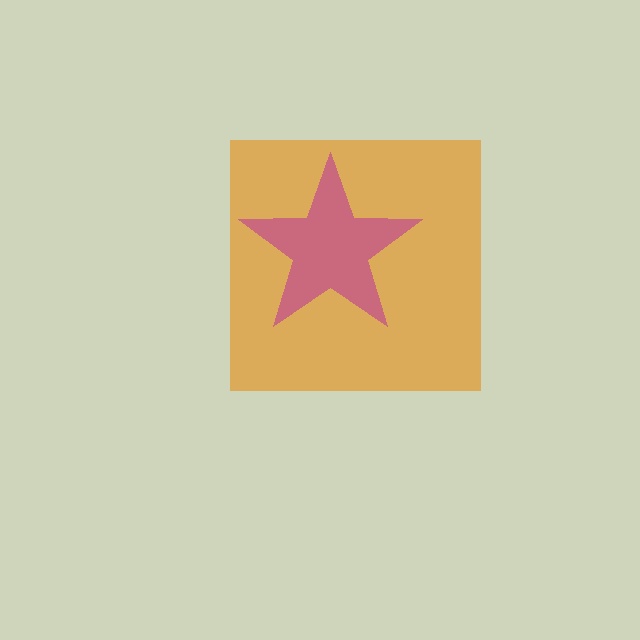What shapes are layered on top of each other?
The layered shapes are: an orange square, a magenta star.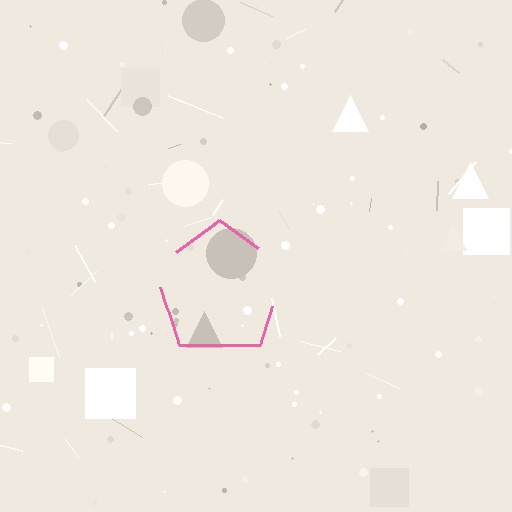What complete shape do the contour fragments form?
The contour fragments form a pentagon.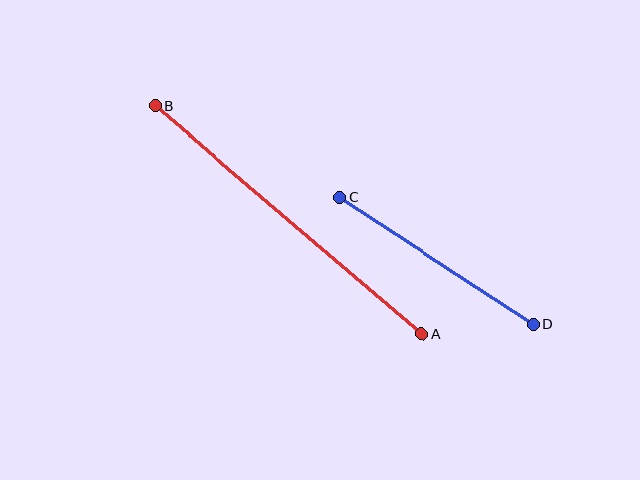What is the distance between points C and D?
The distance is approximately 231 pixels.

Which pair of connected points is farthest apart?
Points A and B are farthest apart.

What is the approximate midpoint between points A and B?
The midpoint is at approximately (288, 220) pixels.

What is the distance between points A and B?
The distance is approximately 350 pixels.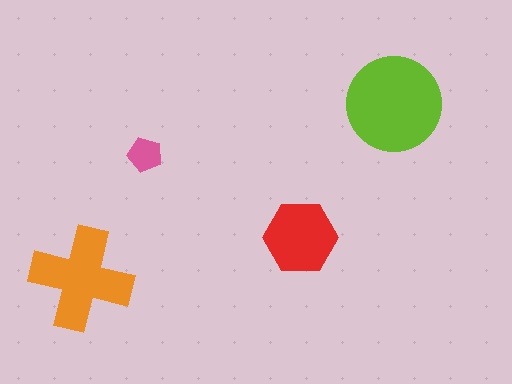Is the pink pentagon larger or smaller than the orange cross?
Smaller.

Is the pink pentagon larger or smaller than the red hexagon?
Smaller.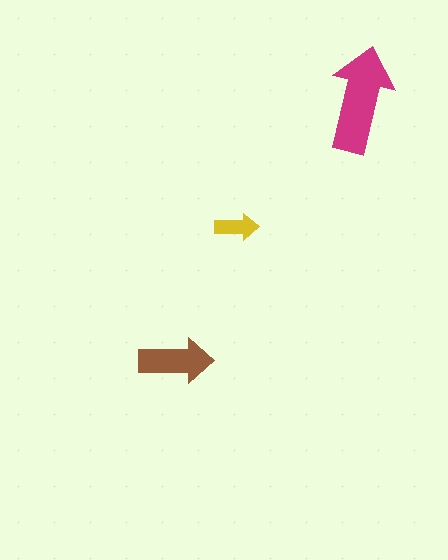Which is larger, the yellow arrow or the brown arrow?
The brown one.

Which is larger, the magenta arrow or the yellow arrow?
The magenta one.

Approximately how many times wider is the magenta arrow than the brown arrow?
About 1.5 times wider.